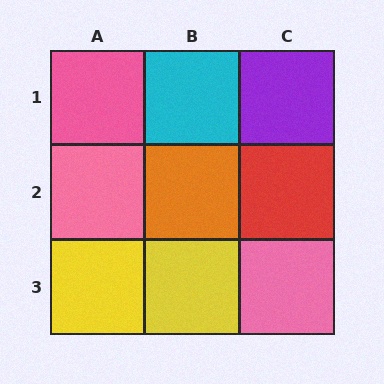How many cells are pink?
3 cells are pink.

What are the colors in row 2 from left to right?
Pink, orange, red.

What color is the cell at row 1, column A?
Pink.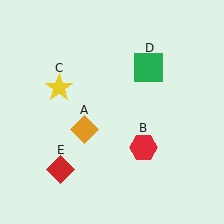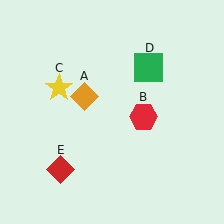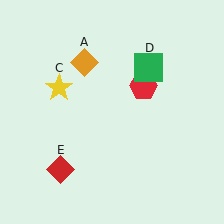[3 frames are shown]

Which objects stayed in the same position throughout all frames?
Yellow star (object C) and green square (object D) and red diamond (object E) remained stationary.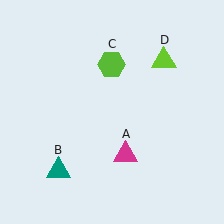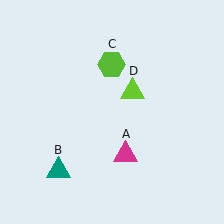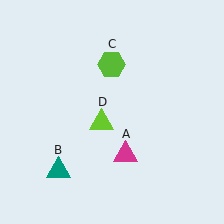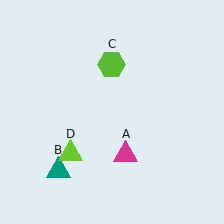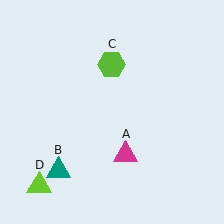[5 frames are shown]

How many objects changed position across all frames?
1 object changed position: lime triangle (object D).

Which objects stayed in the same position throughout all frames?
Magenta triangle (object A) and teal triangle (object B) and lime hexagon (object C) remained stationary.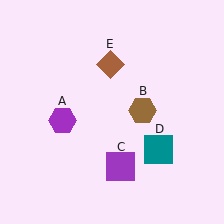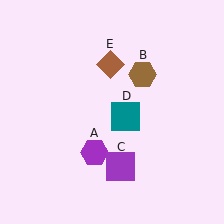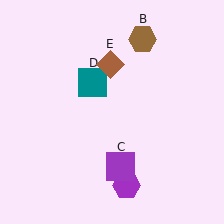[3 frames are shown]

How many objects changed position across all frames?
3 objects changed position: purple hexagon (object A), brown hexagon (object B), teal square (object D).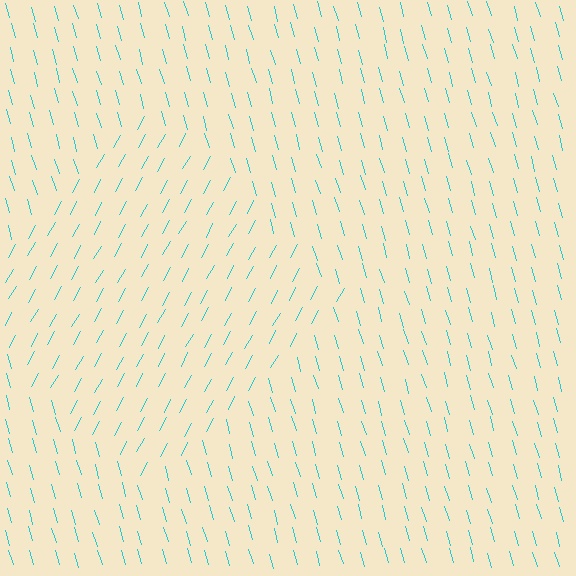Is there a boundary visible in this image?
Yes, there is a texture boundary formed by a change in line orientation.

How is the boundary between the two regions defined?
The boundary is defined purely by a change in line orientation (approximately 45 degrees difference). All lines are the same color and thickness.